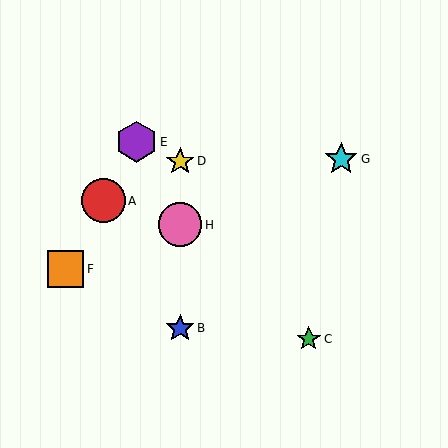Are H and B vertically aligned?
Yes, both are at x≈180.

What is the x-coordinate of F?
Object F is at x≈66.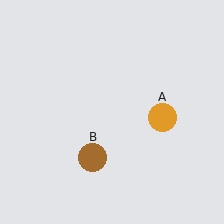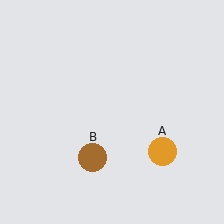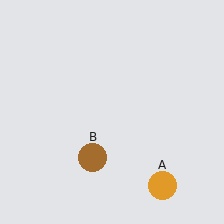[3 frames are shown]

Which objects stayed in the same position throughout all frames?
Brown circle (object B) remained stationary.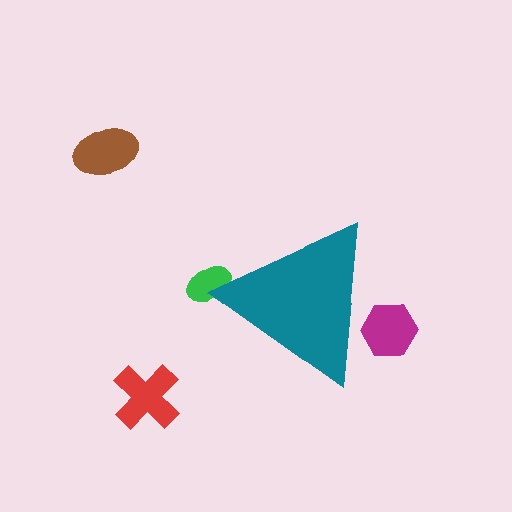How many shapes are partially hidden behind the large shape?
2 shapes are partially hidden.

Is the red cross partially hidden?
No, the red cross is fully visible.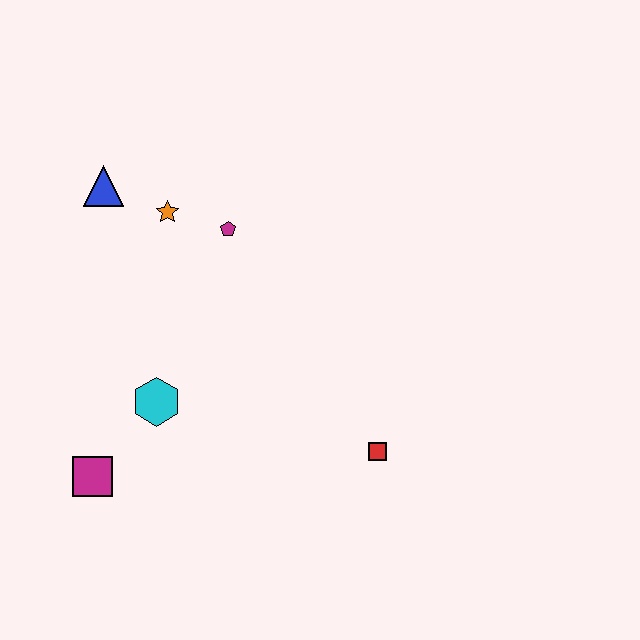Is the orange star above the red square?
Yes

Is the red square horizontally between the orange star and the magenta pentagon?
No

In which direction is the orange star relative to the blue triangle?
The orange star is to the right of the blue triangle.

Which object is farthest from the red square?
The blue triangle is farthest from the red square.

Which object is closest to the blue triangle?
The orange star is closest to the blue triangle.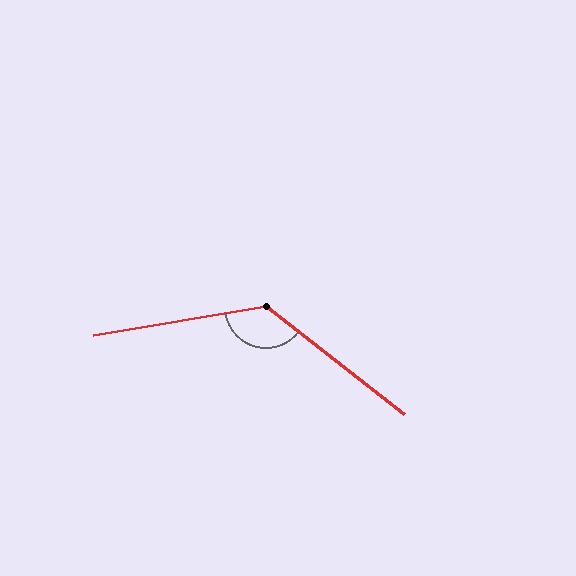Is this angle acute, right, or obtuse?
It is obtuse.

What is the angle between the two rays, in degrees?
Approximately 132 degrees.